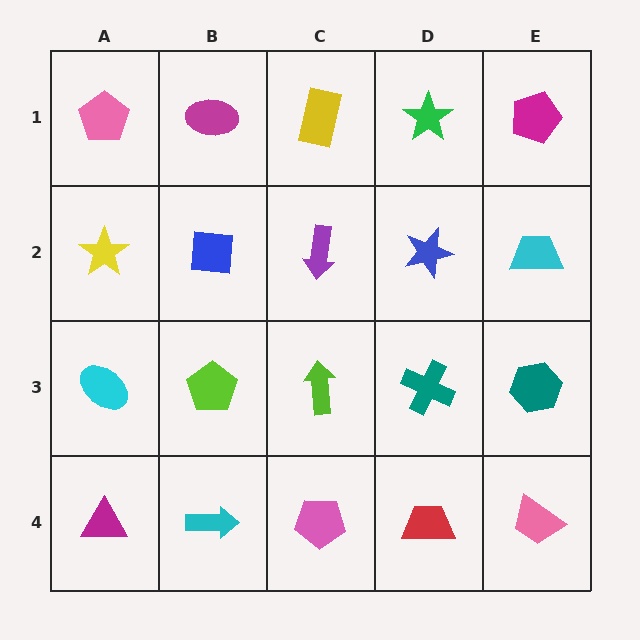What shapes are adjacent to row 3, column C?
A purple arrow (row 2, column C), a pink pentagon (row 4, column C), a lime pentagon (row 3, column B), a teal cross (row 3, column D).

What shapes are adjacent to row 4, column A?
A cyan ellipse (row 3, column A), a cyan arrow (row 4, column B).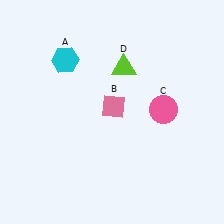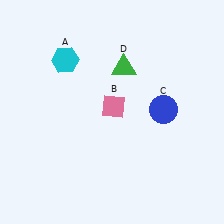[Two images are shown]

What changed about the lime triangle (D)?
In Image 1, D is lime. In Image 2, it changed to green.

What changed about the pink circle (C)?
In Image 1, C is pink. In Image 2, it changed to blue.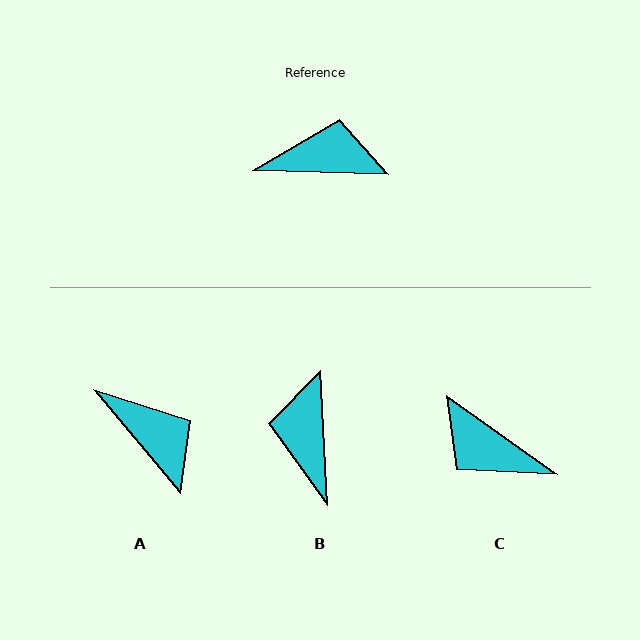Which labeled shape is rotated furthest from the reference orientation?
C, about 146 degrees away.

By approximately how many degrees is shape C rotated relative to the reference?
Approximately 146 degrees counter-clockwise.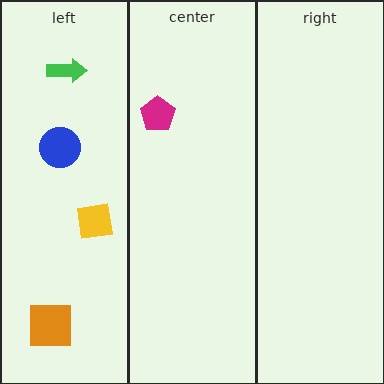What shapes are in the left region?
The blue circle, the yellow square, the orange square, the green arrow.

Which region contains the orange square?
The left region.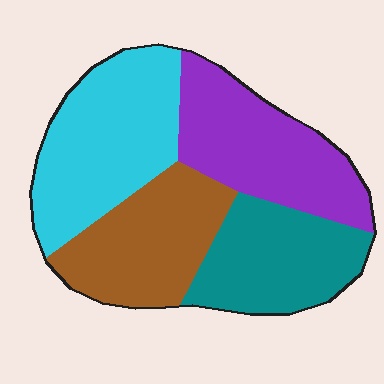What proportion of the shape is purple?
Purple covers roughly 25% of the shape.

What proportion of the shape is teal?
Teal takes up about one fifth (1/5) of the shape.